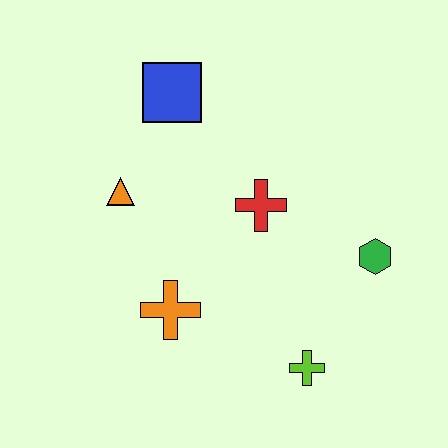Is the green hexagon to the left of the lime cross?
No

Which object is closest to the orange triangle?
The blue square is closest to the orange triangle.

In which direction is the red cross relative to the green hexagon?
The red cross is to the left of the green hexagon.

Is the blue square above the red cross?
Yes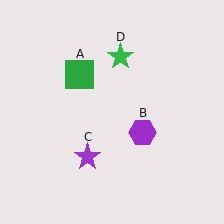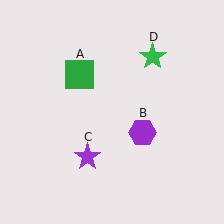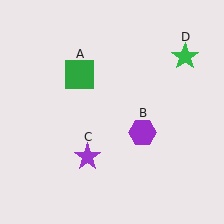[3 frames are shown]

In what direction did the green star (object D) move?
The green star (object D) moved right.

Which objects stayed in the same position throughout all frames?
Green square (object A) and purple hexagon (object B) and purple star (object C) remained stationary.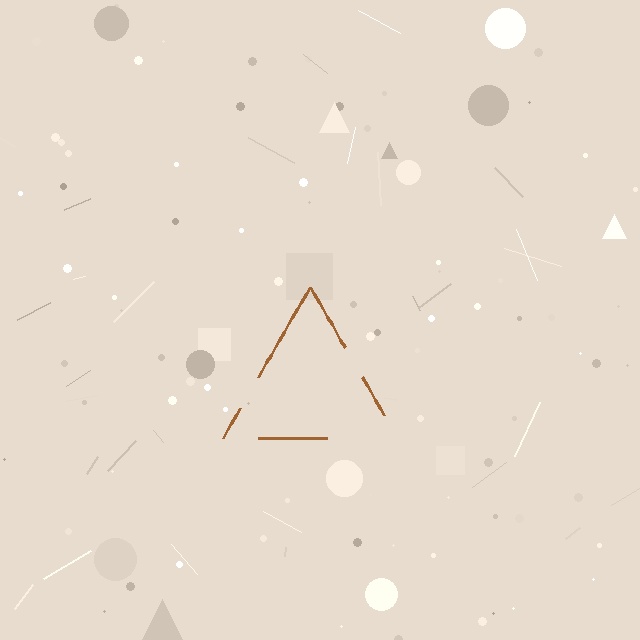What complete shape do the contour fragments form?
The contour fragments form a triangle.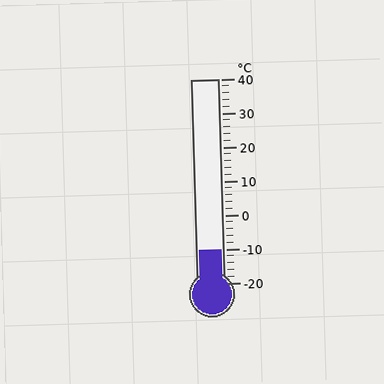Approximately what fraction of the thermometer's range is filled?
The thermometer is filled to approximately 15% of its range.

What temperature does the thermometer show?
The thermometer shows approximately -10°C.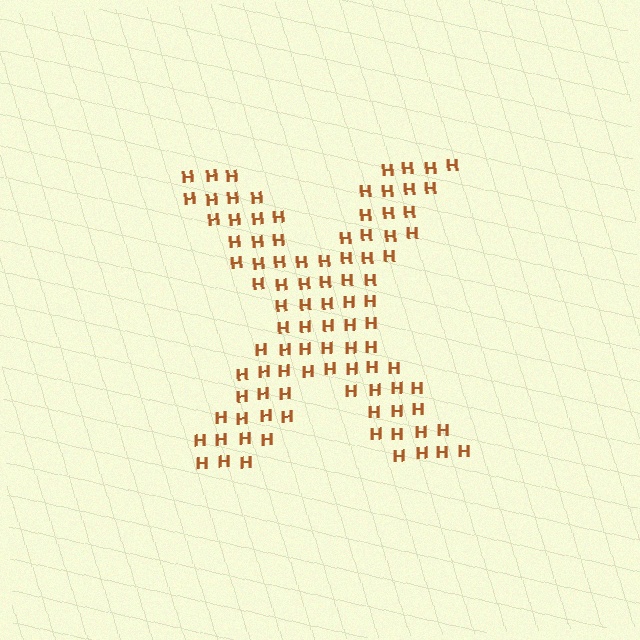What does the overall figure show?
The overall figure shows the letter X.